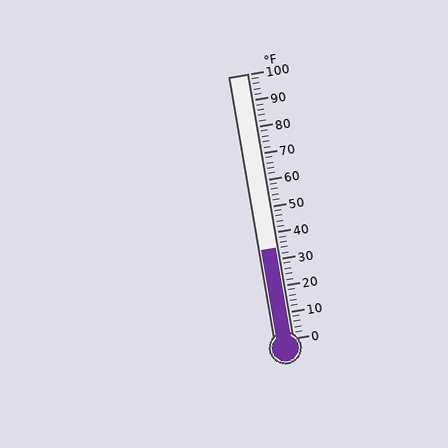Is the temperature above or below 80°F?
The temperature is below 80°F.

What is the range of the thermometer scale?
The thermometer scale ranges from 0°F to 100°F.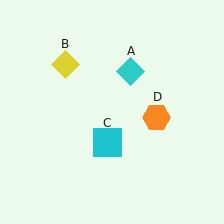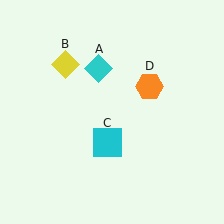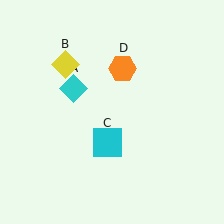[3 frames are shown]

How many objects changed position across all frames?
2 objects changed position: cyan diamond (object A), orange hexagon (object D).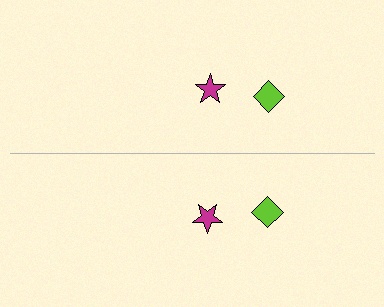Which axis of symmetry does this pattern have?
The pattern has a horizontal axis of symmetry running through the center of the image.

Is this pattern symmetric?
Yes, this pattern has bilateral (reflection) symmetry.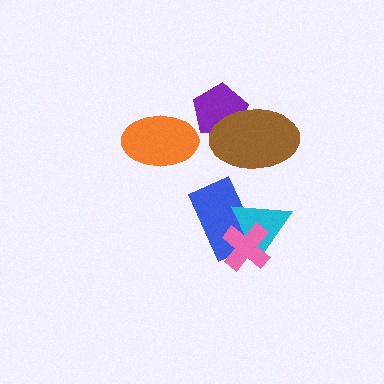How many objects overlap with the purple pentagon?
1 object overlaps with the purple pentagon.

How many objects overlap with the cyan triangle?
2 objects overlap with the cyan triangle.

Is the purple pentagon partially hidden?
Yes, it is partially covered by another shape.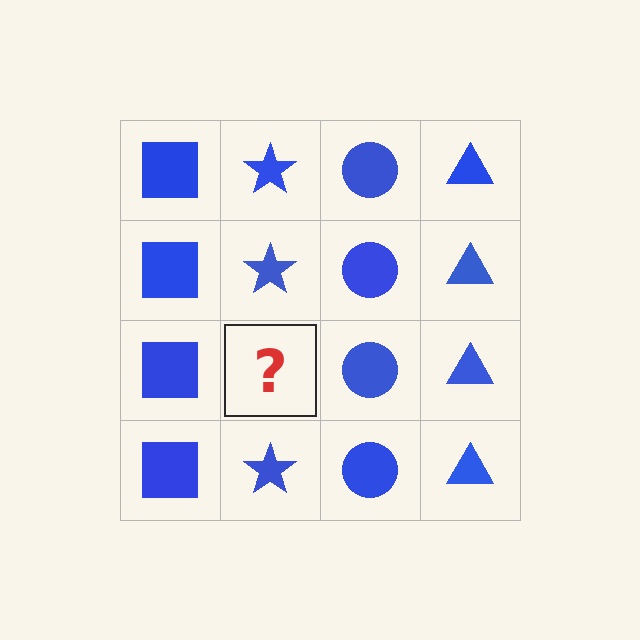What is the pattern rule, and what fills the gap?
The rule is that each column has a consistent shape. The gap should be filled with a blue star.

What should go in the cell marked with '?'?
The missing cell should contain a blue star.